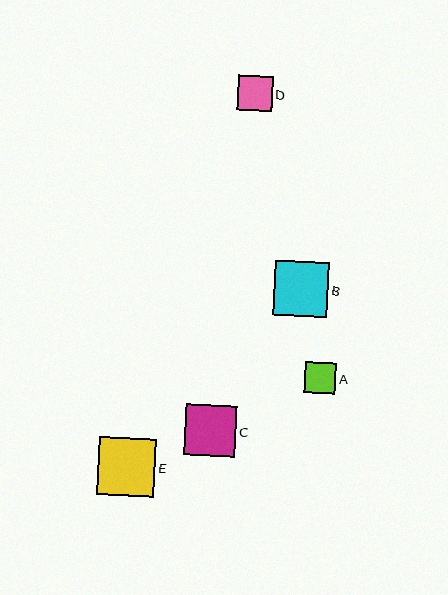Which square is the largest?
Square E is the largest with a size of approximately 58 pixels.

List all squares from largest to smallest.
From largest to smallest: E, B, C, D, A.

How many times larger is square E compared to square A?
Square E is approximately 1.8 times the size of square A.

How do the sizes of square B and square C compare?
Square B and square C are approximately the same size.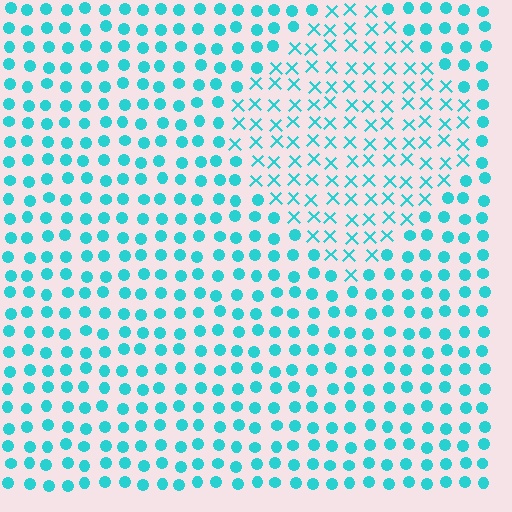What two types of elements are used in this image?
The image uses X marks inside the diamond region and circles outside it.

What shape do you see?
I see a diamond.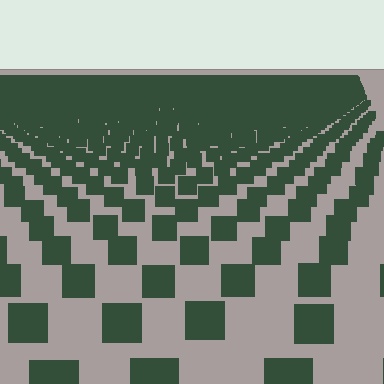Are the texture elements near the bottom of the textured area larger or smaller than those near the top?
Larger. Near the bottom, elements are closer to the viewer and appear at a bigger on-screen size.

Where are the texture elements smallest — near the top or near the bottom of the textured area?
Near the top.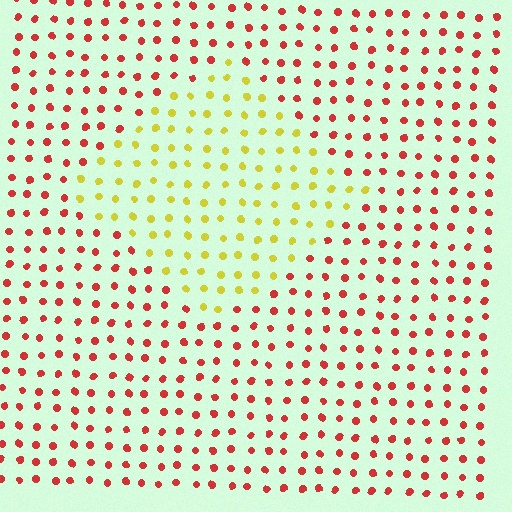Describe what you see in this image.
The image is filled with small red elements in a uniform arrangement. A diamond-shaped region is visible where the elements are tinted to a slightly different hue, forming a subtle color boundary.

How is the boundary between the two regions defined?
The boundary is defined purely by a slight shift in hue (about 62 degrees). Spacing, size, and orientation are identical on both sides.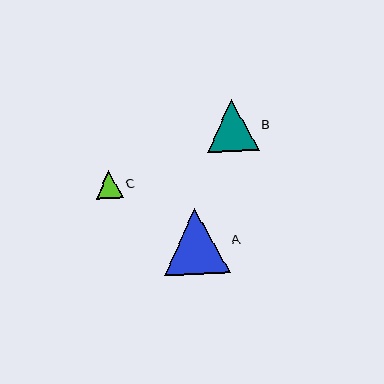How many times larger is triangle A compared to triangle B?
Triangle A is approximately 1.3 times the size of triangle B.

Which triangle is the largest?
Triangle A is the largest with a size of approximately 66 pixels.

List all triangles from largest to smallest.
From largest to smallest: A, B, C.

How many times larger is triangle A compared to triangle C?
Triangle A is approximately 2.4 times the size of triangle C.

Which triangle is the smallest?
Triangle C is the smallest with a size of approximately 27 pixels.